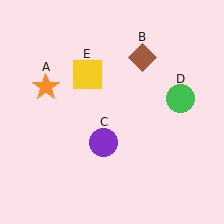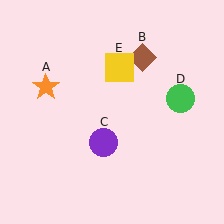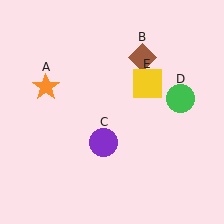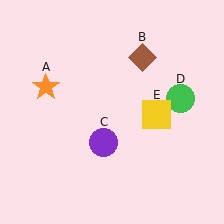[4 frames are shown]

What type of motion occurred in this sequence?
The yellow square (object E) rotated clockwise around the center of the scene.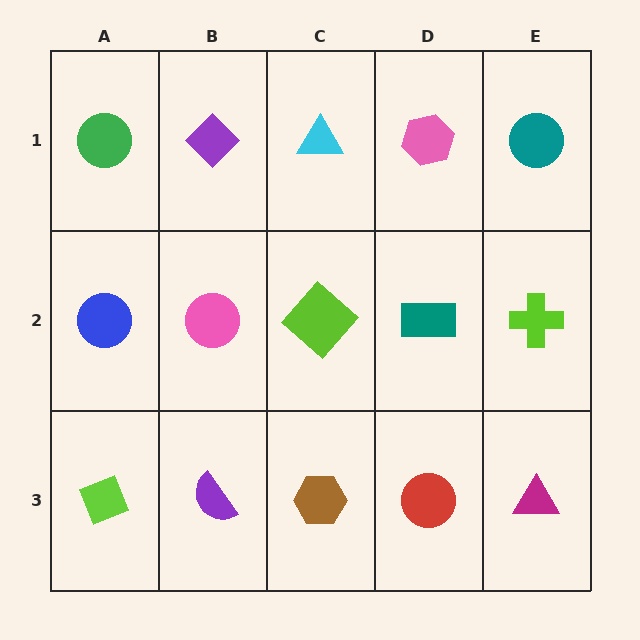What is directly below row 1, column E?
A lime cross.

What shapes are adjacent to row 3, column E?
A lime cross (row 2, column E), a red circle (row 3, column D).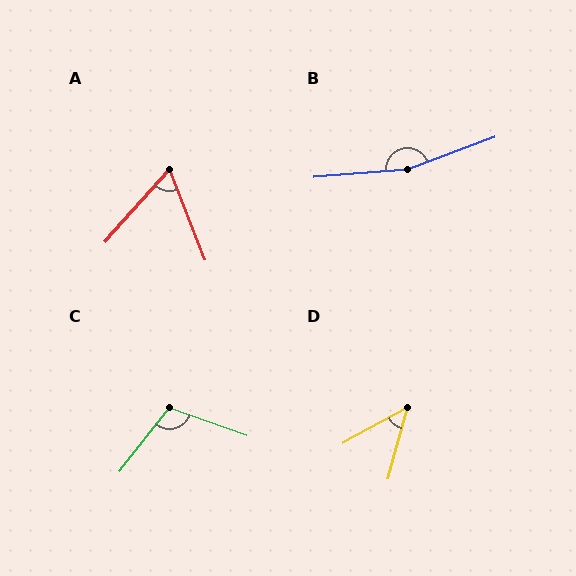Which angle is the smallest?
D, at approximately 46 degrees.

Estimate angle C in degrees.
Approximately 109 degrees.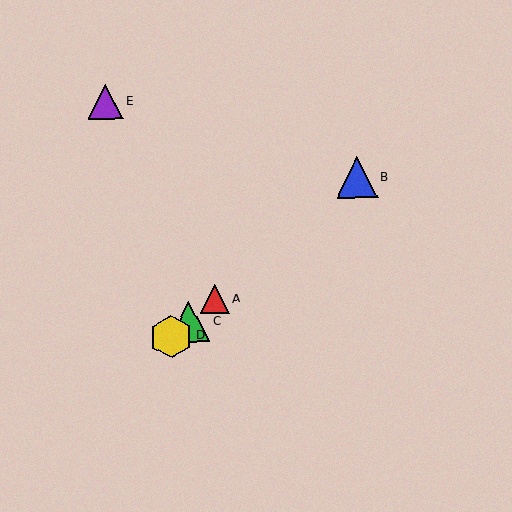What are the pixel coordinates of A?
Object A is at (215, 299).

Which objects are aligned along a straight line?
Objects A, B, C, D are aligned along a straight line.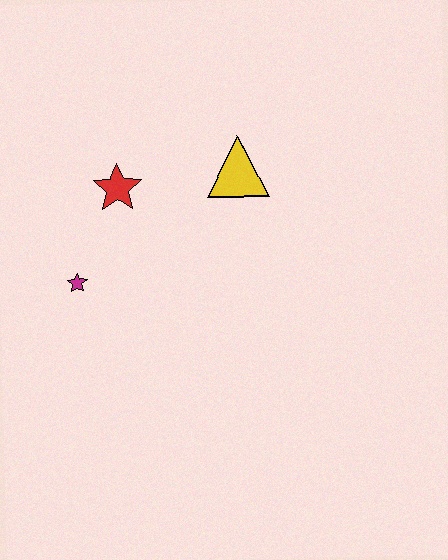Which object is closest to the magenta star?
The red star is closest to the magenta star.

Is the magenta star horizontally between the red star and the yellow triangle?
No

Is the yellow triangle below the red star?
No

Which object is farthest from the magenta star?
The yellow triangle is farthest from the magenta star.